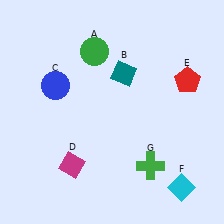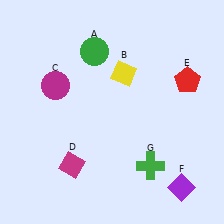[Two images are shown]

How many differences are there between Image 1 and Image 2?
There are 3 differences between the two images.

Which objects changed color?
B changed from teal to yellow. C changed from blue to magenta. F changed from cyan to purple.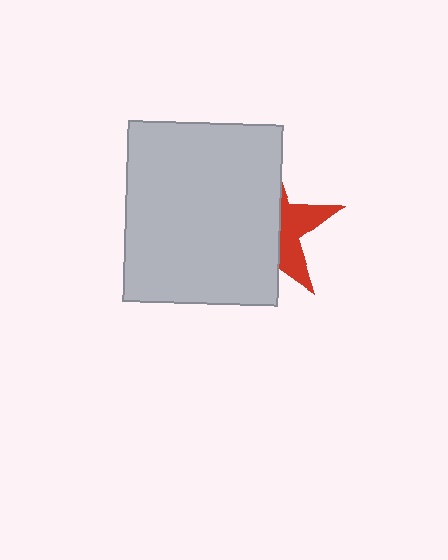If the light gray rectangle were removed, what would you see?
You would see the complete red star.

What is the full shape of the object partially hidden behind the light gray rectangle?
The partially hidden object is a red star.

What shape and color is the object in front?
The object in front is a light gray rectangle.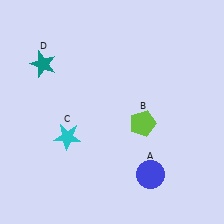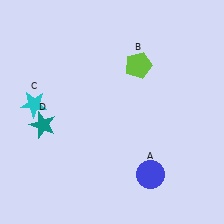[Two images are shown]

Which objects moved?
The objects that moved are: the lime pentagon (B), the cyan star (C), the teal star (D).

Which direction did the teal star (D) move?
The teal star (D) moved down.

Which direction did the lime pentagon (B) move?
The lime pentagon (B) moved up.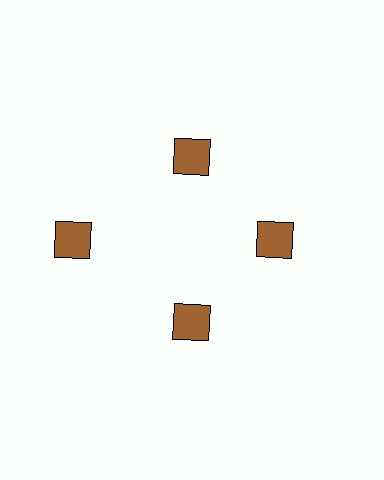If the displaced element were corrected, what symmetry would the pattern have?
It would have 4-fold rotational symmetry — the pattern would map onto itself every 90 degrees.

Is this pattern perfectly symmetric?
No. The 4 brown squares are arranged in a ring, but one element near the 9 o'clock position is pushed outward from the center, breaking the 4-fold rotational symmetry.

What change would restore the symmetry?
The symmetry would be restored by moving it inward, back onto the ring so that all 4 squares sit at equal angles and equal distance from the center.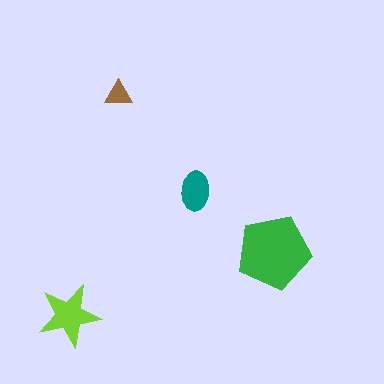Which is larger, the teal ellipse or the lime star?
The lime star.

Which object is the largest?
The green pentagon.